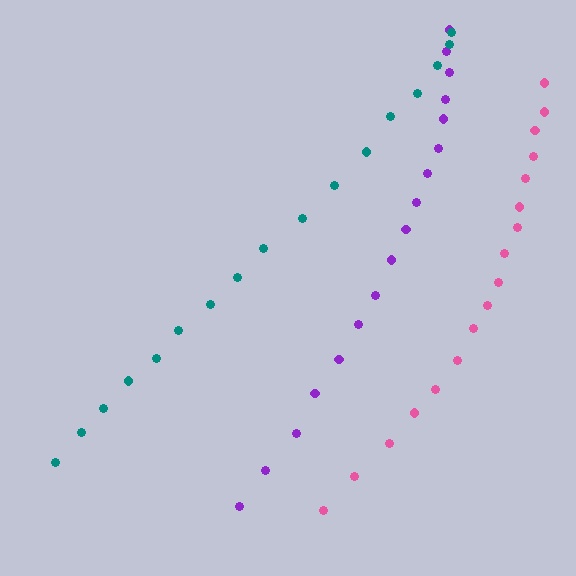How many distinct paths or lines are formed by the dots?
There are 3 distinct paths.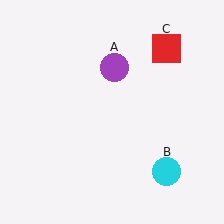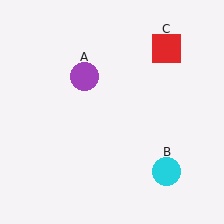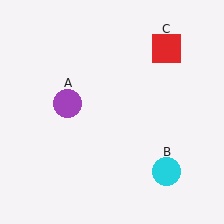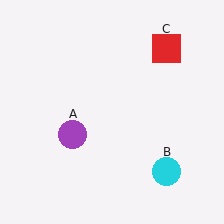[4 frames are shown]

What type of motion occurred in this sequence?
The purple circle (object A) rotated counterclockwise around the center of the scene.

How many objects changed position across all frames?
1 object changed position: purple circle (object A).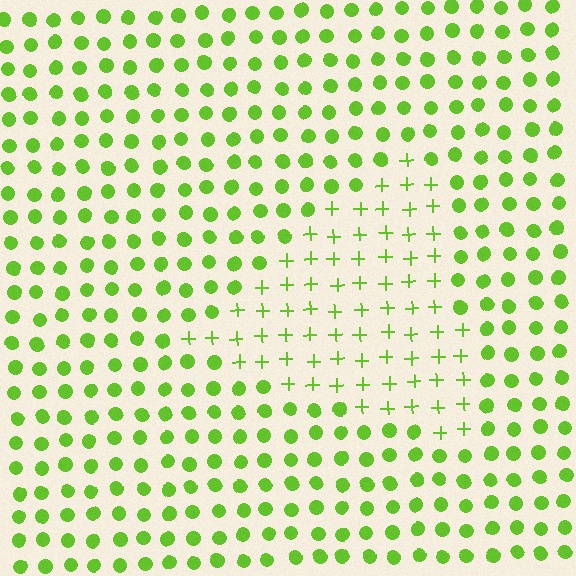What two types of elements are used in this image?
The image uses plus signs inside the triangle region and circles outside it.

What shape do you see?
I see a triangle.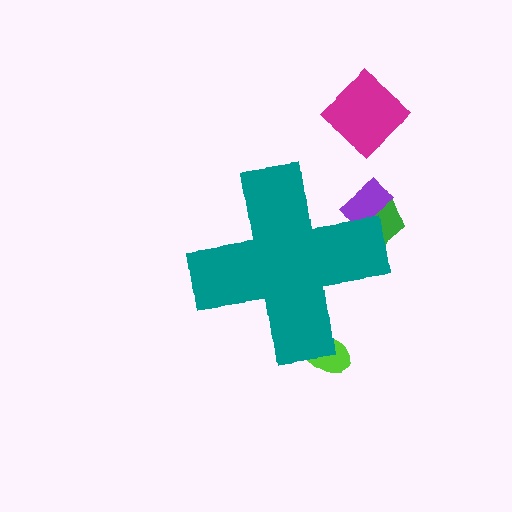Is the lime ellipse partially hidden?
Yes, the lime ellipse is partially hidden behind the teal cross.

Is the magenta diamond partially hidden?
No, the magenta diamond is fully visible.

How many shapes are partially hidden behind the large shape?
3 shapes are partially hidden.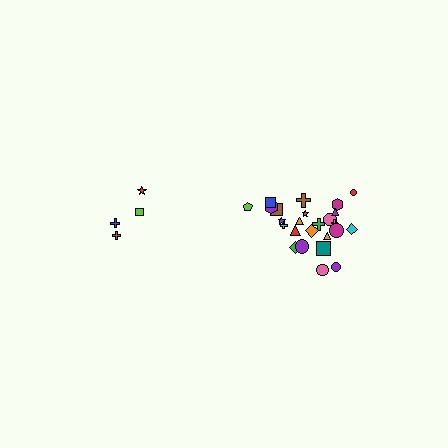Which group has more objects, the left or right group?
The right group.